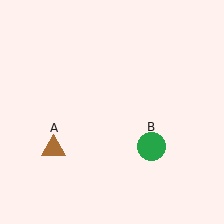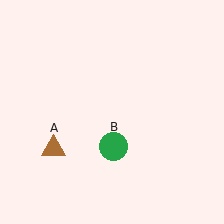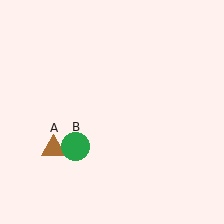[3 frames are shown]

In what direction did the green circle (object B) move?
The green circle (object B) moved left.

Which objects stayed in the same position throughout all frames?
Brown triangle (object A) remained stationary.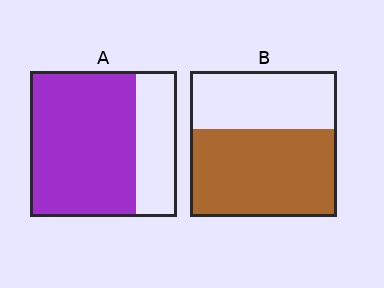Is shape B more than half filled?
Yes.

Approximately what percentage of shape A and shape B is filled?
A is approximately 70% and B is approximately 60%.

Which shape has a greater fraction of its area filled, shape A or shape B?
Shape A.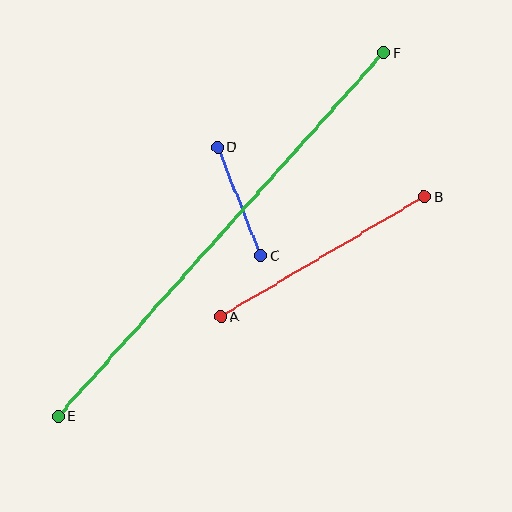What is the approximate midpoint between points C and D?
The midpoint is at approximately (239, 201) pixels.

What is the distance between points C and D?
The distance is approximately 117 pixels.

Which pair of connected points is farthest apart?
Points E and F are farthest apart.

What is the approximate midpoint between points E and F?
The midpoint is at approximately (221, 235) pixels.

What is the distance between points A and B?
The distance is approximately 237 pixels.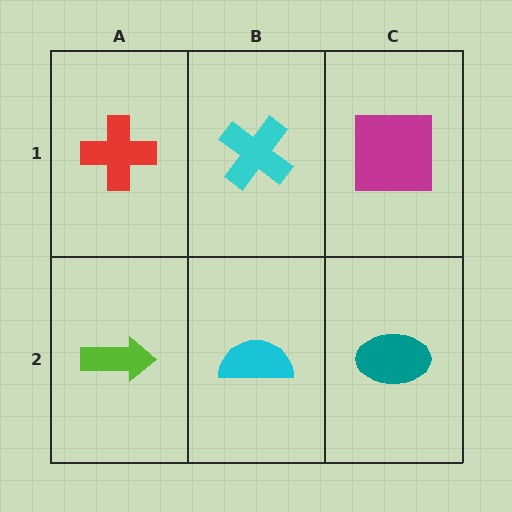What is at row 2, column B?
A cyan semicircle.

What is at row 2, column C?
A teal ellipse.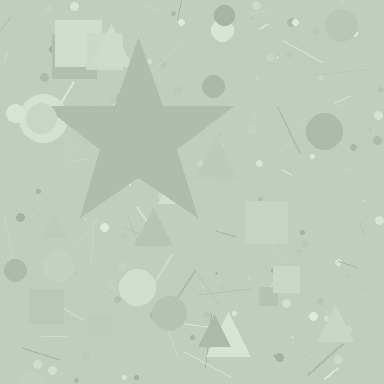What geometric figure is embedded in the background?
A star is embedded in the background.